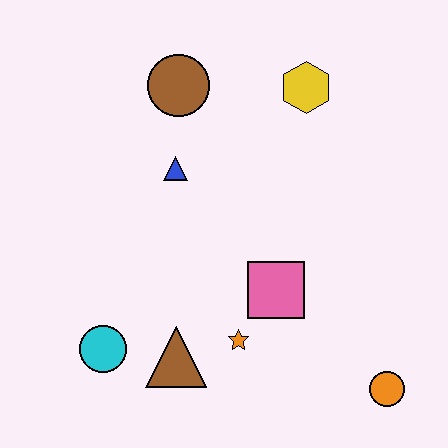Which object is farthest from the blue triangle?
The orange circle is farthest from the blue triangle.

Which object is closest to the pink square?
The orange star is closest to the pink square.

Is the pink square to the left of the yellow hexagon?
Yes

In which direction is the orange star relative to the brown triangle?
The orange star is to the right of the brown triangle.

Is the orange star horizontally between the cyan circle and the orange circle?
Yes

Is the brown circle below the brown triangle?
No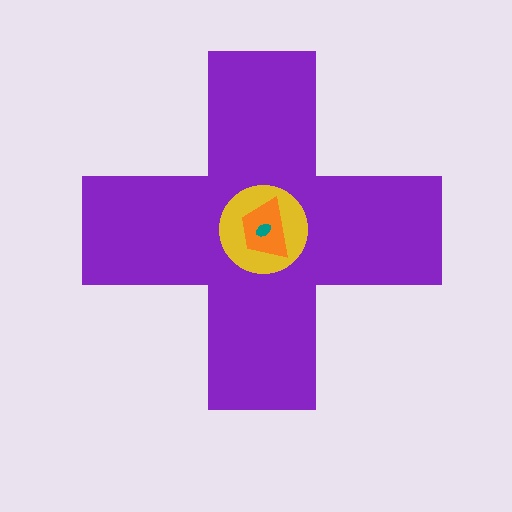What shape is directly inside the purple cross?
The yellow circle.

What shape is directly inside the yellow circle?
The orange trapezoid.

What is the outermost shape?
The purple cross.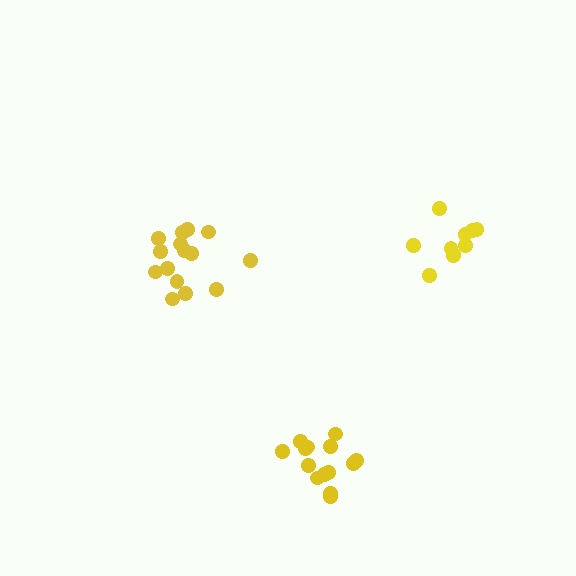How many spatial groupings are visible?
There are 3 spatial groupings.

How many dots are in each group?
Group 1: 15 dots, Group 2: 10 dots, Group 3: 14 dots (39 total).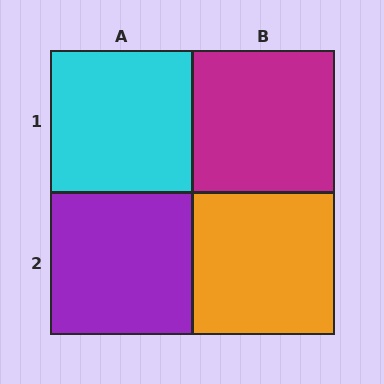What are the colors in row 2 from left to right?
Purple, orange.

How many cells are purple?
1 cell is purple.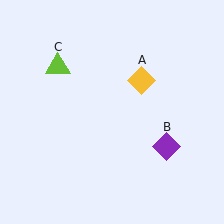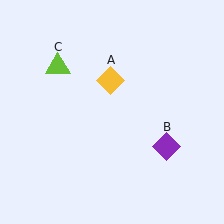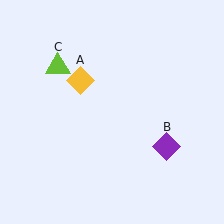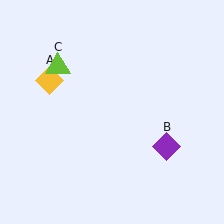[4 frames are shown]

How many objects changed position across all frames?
1 object changed position: yellow diamond (object A).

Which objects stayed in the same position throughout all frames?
Purple diamond (object B) and lime triangle (object C) remained stationary.